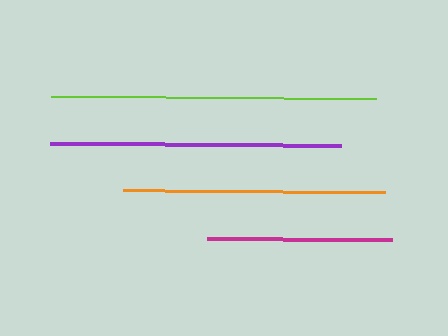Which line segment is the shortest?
The magenta line is the shortest at approximately 185 pixels.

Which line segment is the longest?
The lime line is the longest at approximately 325 pixels.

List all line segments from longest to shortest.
From longest to shortest: lime, purple, orange, magenta.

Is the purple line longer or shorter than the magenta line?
The purple line is longer than the magenta line.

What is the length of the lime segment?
The lime segment is approximately 325 pixels long.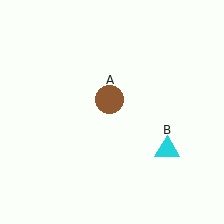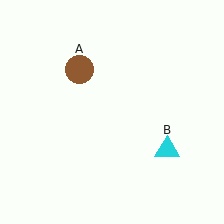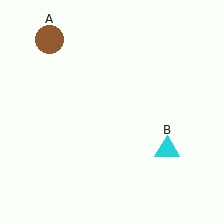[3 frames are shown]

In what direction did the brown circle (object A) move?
The brown circle (object A) moved up and to the left.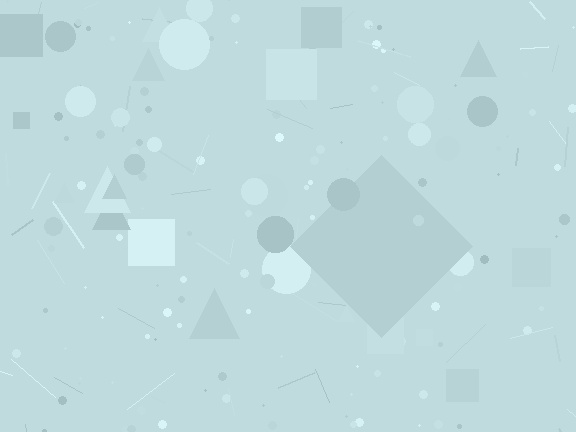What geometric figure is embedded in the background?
A diamond is embedded in the background.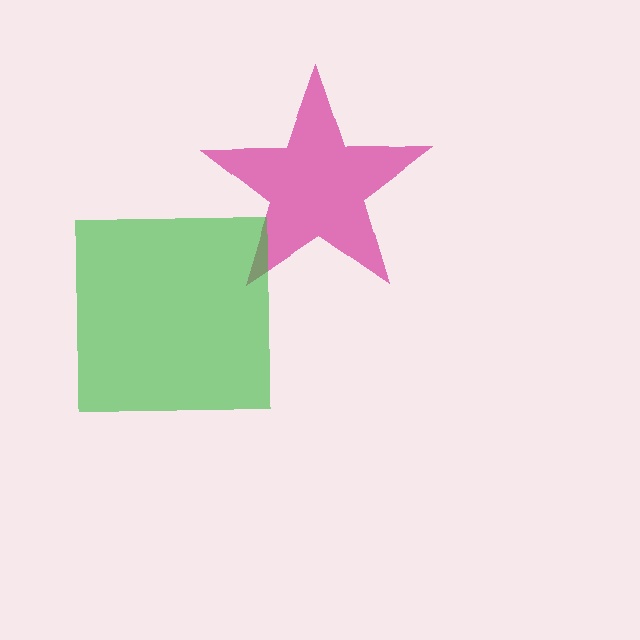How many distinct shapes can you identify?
There are 2 distinct shapes: a magenta star, a green square.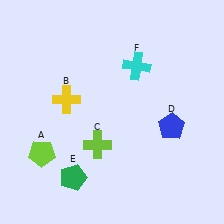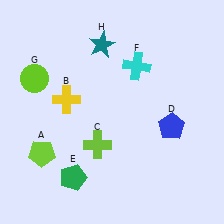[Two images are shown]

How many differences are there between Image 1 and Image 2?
There are 2 differences between the two images.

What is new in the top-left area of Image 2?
A lime circle (G) was added in the top-left area of Image 2.